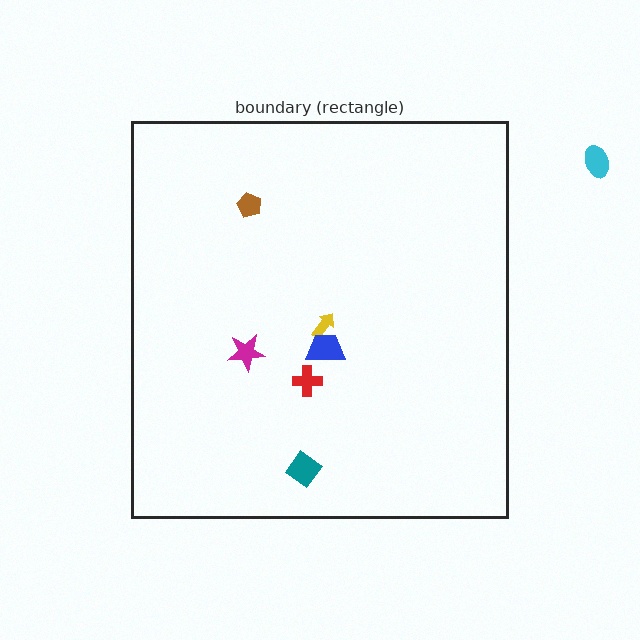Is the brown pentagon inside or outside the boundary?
Inside.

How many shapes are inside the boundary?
6 inside, 1 outside.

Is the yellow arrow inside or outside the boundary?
Inside.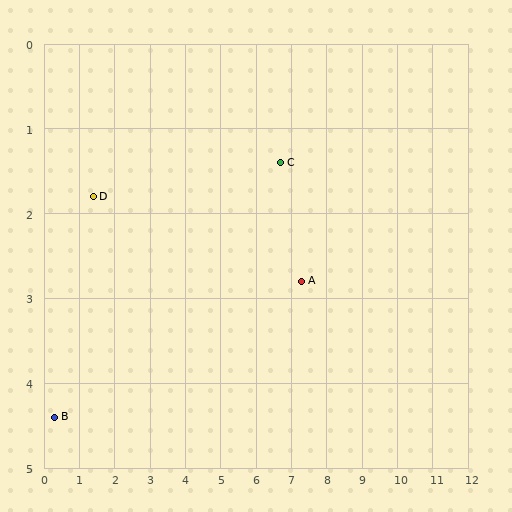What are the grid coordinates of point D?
Point D is at approximately (1.4, 1.8).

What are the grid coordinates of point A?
Point A is at approximately (7.3, 2.8).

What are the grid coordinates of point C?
Point C is at approximately (6.7, 1.4).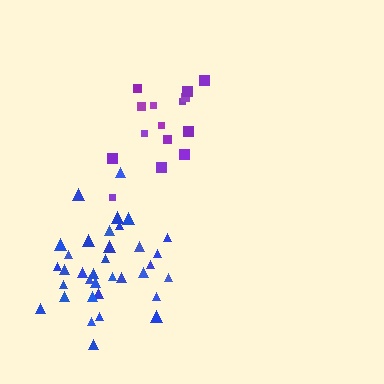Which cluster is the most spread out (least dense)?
Purple.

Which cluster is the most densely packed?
Blue.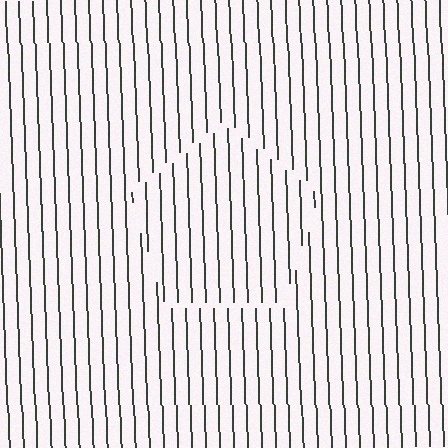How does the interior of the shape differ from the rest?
The interior of the shape contains the same grating, shifted by half a period — the contour is defined by the phase discontinuity where line-ends from the inner and outer gratings abut.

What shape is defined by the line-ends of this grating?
An illusory pentagon. The interior of the shape contains the same grating, shifted by half a period — the contour is defined by the phase discontinuity where line-ends from the inner and outer gratings abut.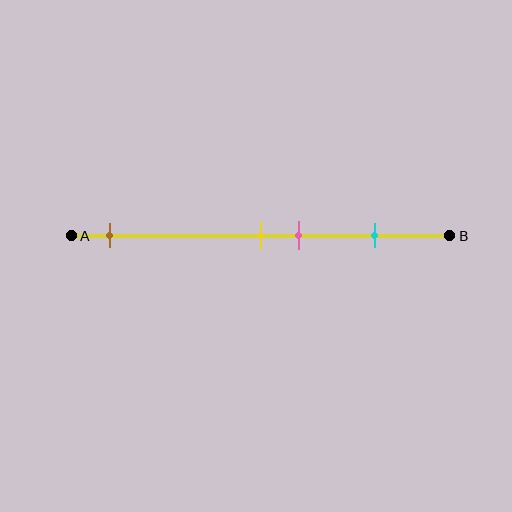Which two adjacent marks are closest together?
The yellow and pink marks are the closest adjacent pair.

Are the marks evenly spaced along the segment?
No, the marks are not evenly spaced.